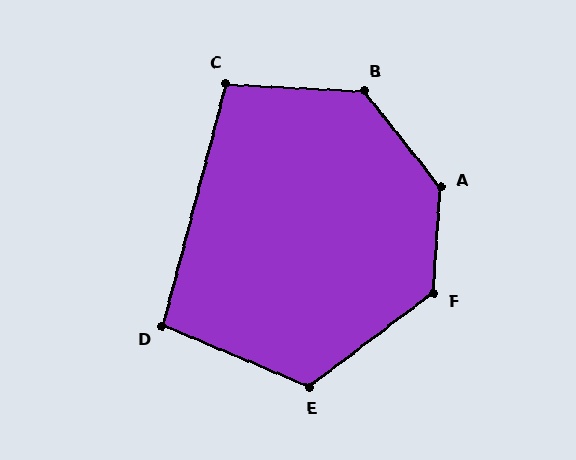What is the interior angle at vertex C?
Approximately 102 degrees (obtuse).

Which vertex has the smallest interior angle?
D, at approximately 98 degrees.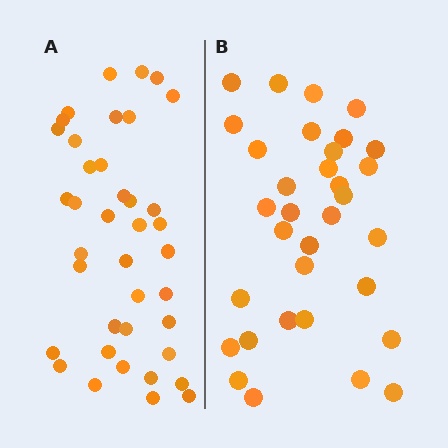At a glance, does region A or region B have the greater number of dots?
Region A (the left region) has more dots.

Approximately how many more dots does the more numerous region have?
Region A has about 6 more dots than region B.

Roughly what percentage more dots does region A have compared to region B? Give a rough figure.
About 20% more.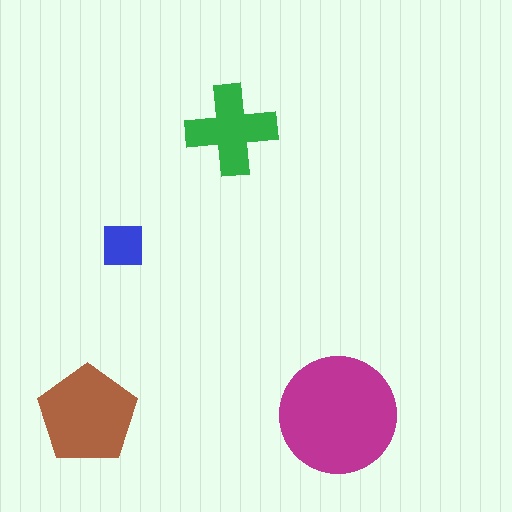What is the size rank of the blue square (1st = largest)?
4th.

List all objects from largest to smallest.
The magenta circle, the brown pentagon, the green cross, the blue square.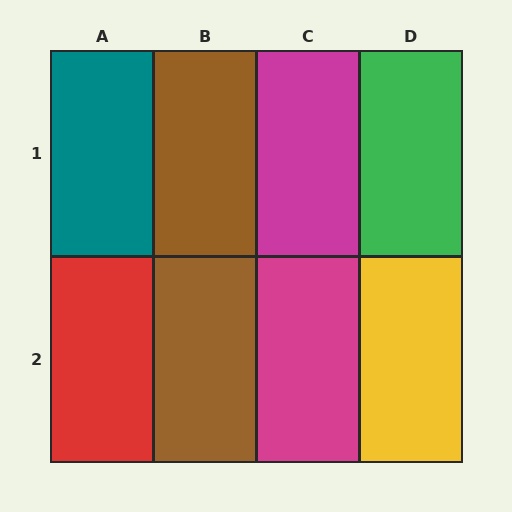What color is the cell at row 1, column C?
Magenta.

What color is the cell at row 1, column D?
Green.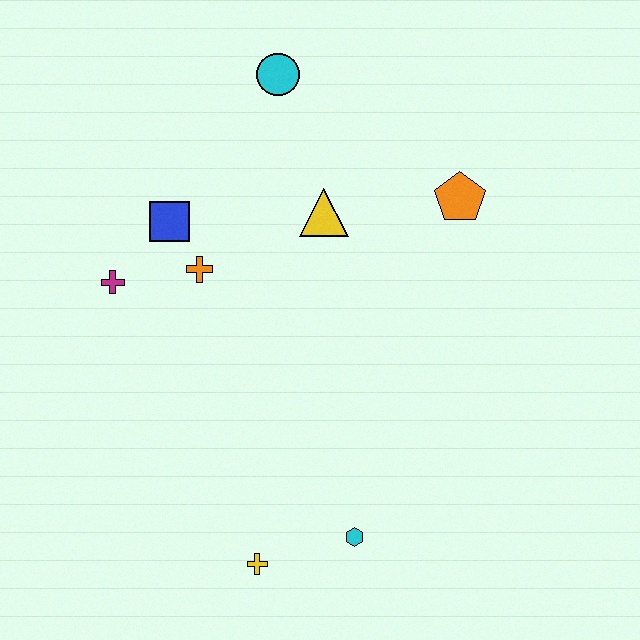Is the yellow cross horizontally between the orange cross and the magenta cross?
No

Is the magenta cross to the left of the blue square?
Yes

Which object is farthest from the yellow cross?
The cyan circle is farthest from the yellow cross.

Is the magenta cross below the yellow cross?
No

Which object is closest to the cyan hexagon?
The yellow cross is closest to the cyan hexagon.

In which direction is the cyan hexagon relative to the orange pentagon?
The cyan hexagon is below the orange pentagon.